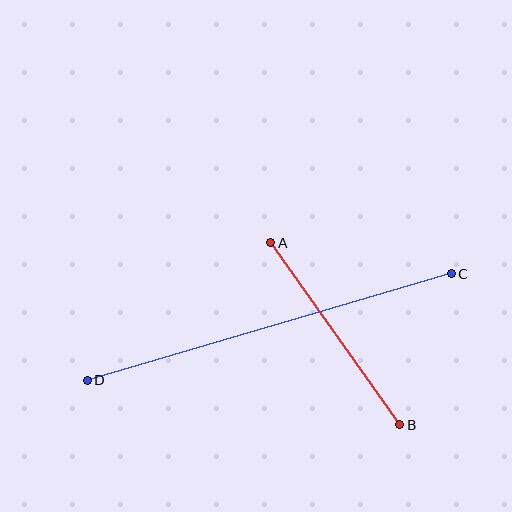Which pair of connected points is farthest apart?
Points C and D are farthest apart.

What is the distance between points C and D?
The distance is approximately 379 pixels.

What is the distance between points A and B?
The distance is approximately 223 pixels.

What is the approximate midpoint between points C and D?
The midpoint is at approximately (269, 327) pixels.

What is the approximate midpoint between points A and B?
The midpoint is at approximately (335, 334) pixels.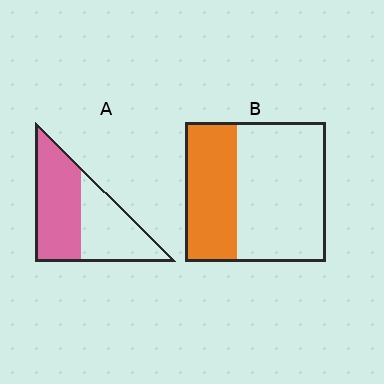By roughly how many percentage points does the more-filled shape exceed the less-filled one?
By roughly 15 percentage points (A over B).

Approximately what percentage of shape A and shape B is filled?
A is approximately 55% and B is approximately 35%.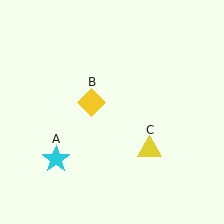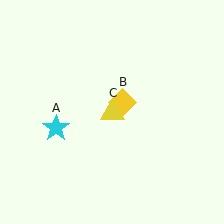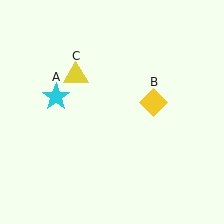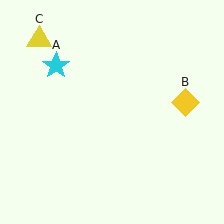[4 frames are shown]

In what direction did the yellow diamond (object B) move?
The yellow diamond (object B) moved right.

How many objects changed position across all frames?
3 objects changed position: cyan star (object A), yellow diamond (object B), yellow triangle (object C).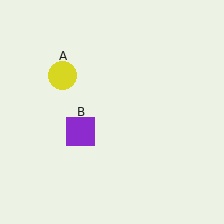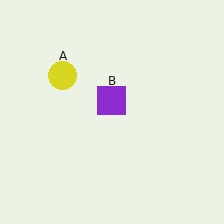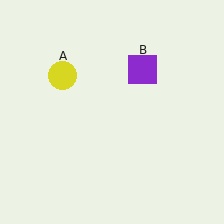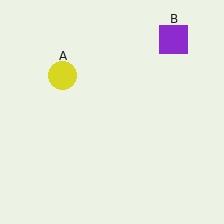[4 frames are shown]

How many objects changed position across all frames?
1 object changed position: purple square (object B).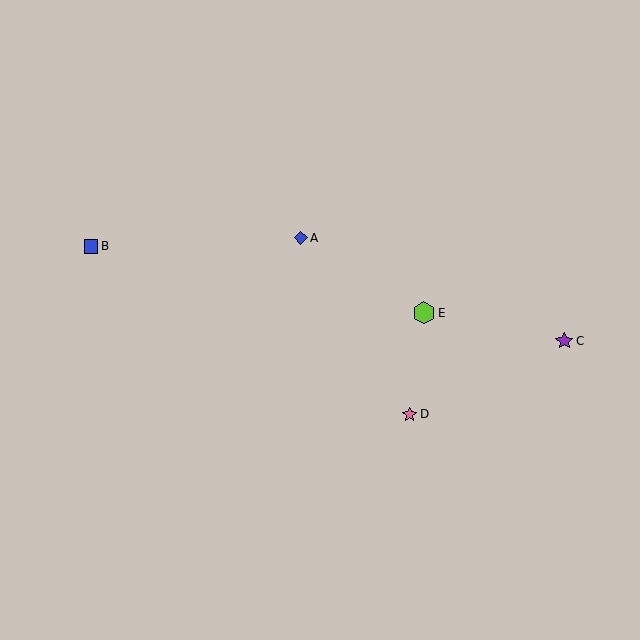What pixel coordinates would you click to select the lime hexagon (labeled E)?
Click at (424, 313) to select the lime hexagon E.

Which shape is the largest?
The lime hexagon (labeled E) is the largest.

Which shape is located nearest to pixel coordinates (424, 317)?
The lime hexagon (labeled E) at (424, 313) is nearest to that location.